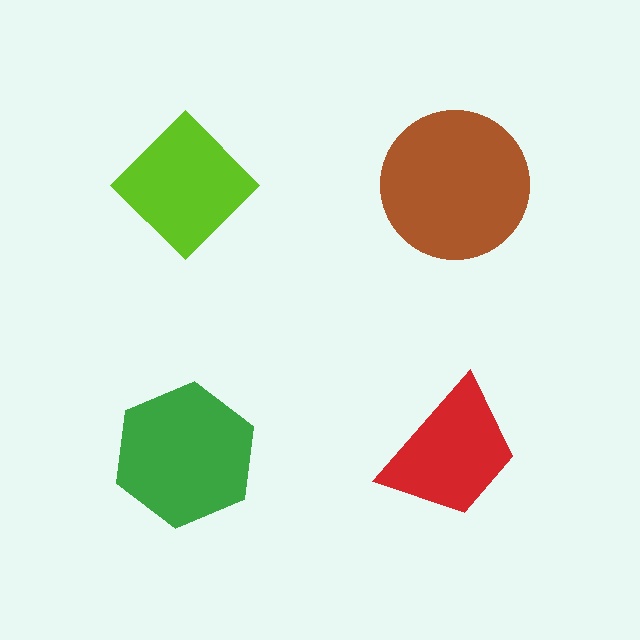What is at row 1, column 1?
A lime diamond.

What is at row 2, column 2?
A red trapezoid.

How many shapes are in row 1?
2 shapes.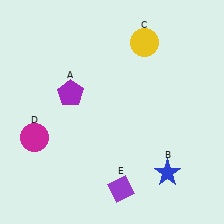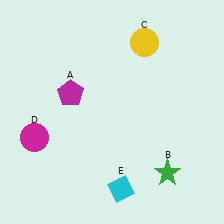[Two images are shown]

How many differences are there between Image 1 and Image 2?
There are 3 differences between the two images.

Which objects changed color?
A changed from purple to magenta. B changed from blue to green. E changed from purple to cyan.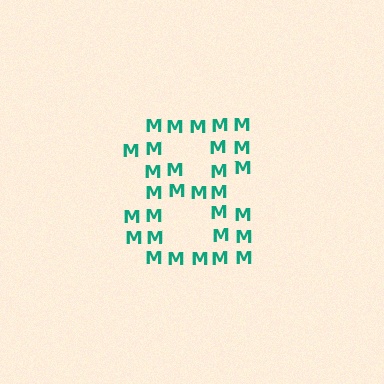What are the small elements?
The small elements are letter M's.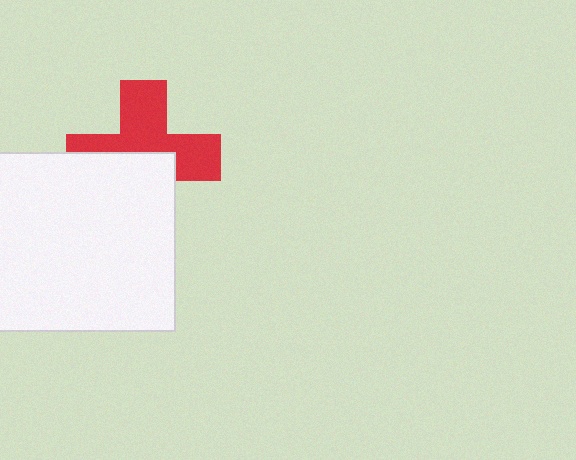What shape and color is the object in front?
The object in front is a white square.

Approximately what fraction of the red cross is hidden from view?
Roughly 46% of the red cross is hidden behind the white square.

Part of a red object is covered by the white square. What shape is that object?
It is a cross.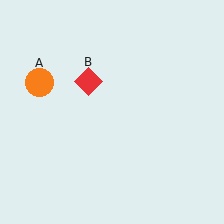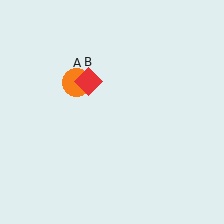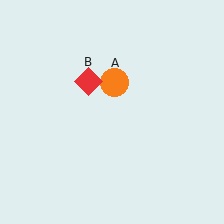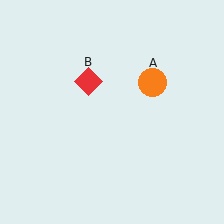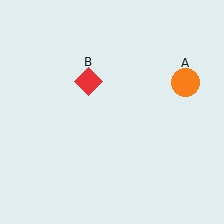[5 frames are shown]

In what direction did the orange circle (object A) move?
The orange circle (object A) moved right.